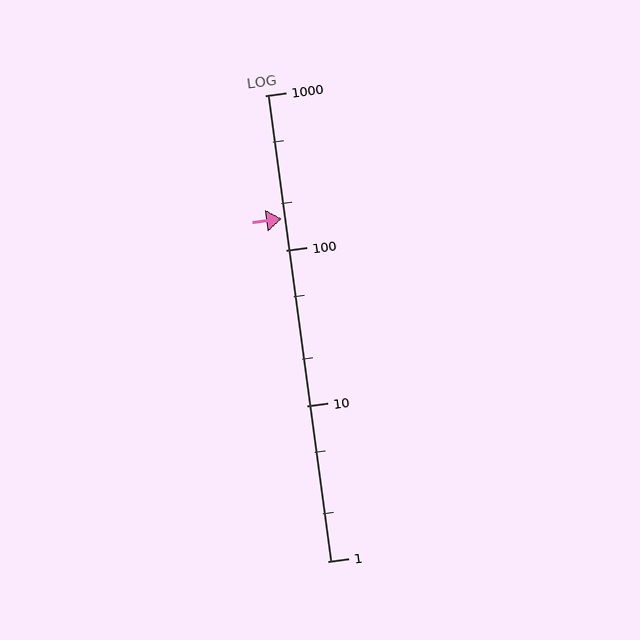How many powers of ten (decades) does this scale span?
The scale spans 3 decades, from 1 to 1000.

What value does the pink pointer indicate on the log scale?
The pointer indicates approximately 160.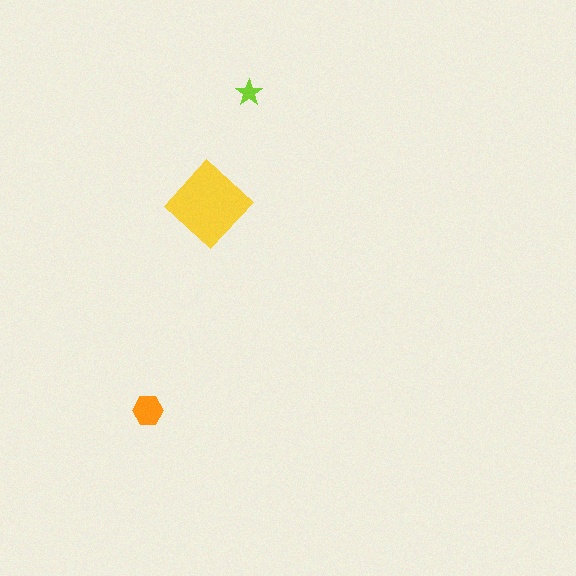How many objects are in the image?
There are 3 objects in the image.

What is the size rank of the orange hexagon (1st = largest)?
2nd.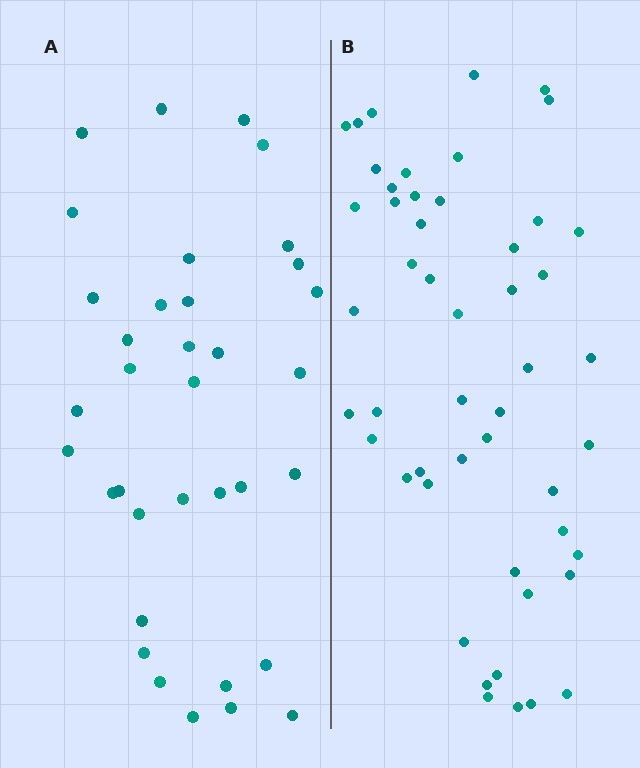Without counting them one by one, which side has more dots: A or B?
Region B (the right region) has more dots.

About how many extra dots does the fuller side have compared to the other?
Region B has approximately 15 more dots than region A.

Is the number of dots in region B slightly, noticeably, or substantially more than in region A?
Region B has noticeably more, but not dramatically so. The ratio is roughly 1.4 to 1.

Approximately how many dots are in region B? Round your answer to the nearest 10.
About 50 dots.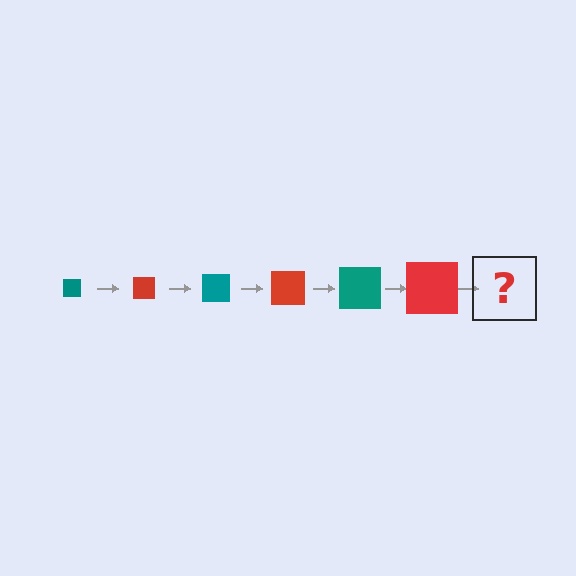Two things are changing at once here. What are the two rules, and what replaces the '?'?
The two rules are that the square grows larger each step and the color cycles through teal and red. The '?' should be a teal square, larger than the previous one.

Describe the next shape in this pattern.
It should be a teal square, larger than the previous one.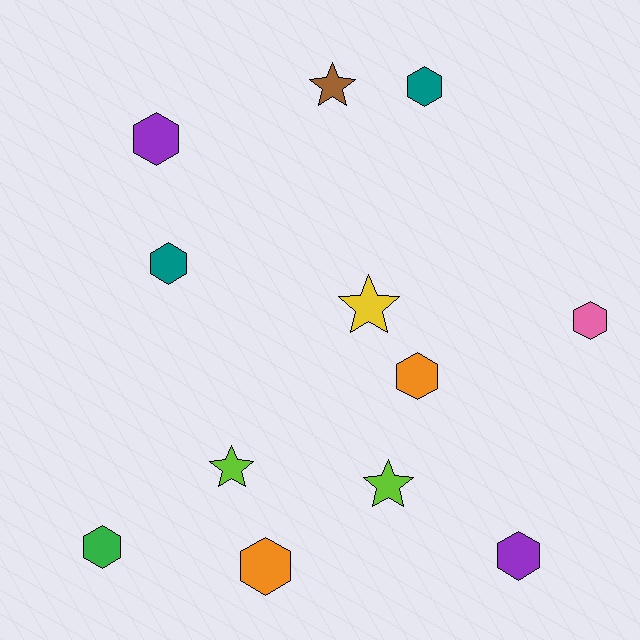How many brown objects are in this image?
There is 1 brown object.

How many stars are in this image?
There are 4 stars.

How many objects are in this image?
There are 12 objects.